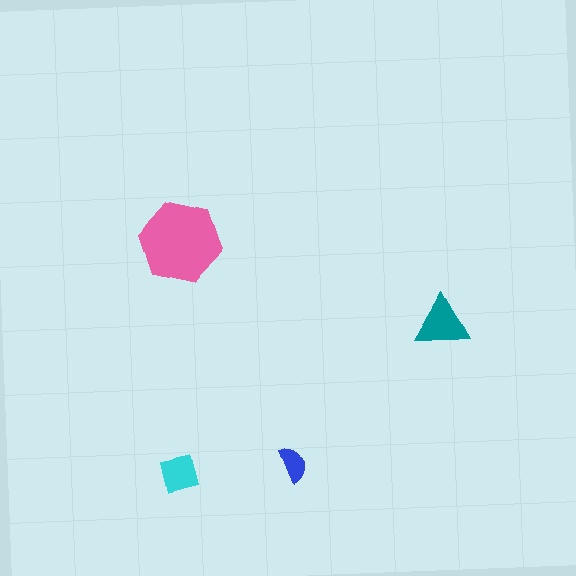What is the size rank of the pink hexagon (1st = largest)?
1st.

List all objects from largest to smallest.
The pink hexagon, the teal triangle, the cyan square, the blue semicircle.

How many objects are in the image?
There are 4 objects in the image.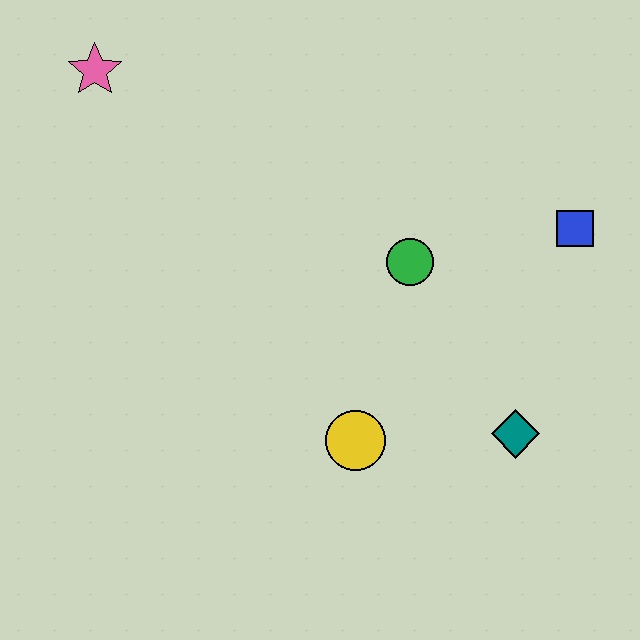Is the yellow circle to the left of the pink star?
No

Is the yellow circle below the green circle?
Yes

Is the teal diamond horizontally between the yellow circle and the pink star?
No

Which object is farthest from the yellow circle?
The pink star is farthest from the yellow circle.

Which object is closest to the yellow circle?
The teal diamond is closest to the yellow circle.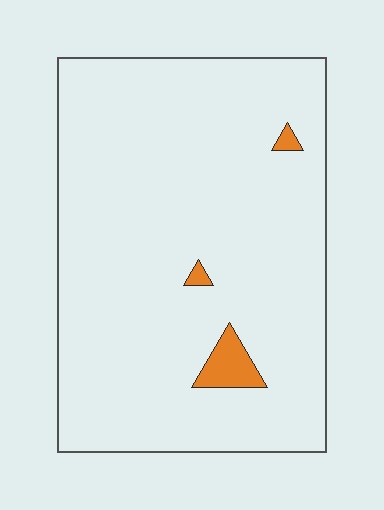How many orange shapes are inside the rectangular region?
3.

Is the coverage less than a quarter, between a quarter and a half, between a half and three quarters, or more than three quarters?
Less than a quarter.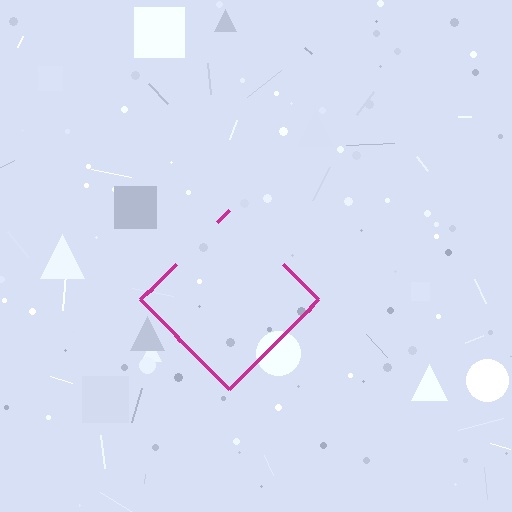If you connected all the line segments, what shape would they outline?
They would outline a diamond.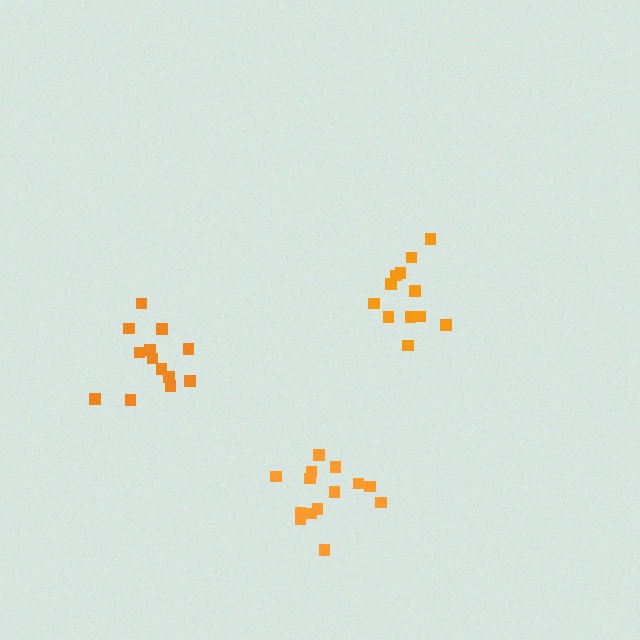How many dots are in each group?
Group 1: 12 dots, Group 2: 14 dots, Group 3: 13 dots (39 total).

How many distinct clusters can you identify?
There are 3 distinct clusters.